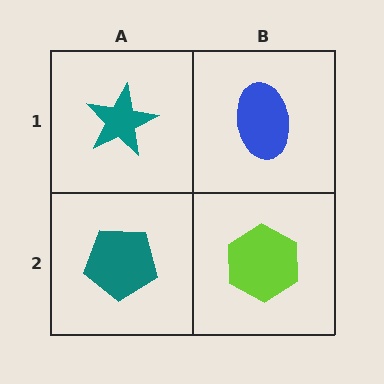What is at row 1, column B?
A blue ellipse.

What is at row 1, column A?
A teal star.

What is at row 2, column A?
A teal pentagon.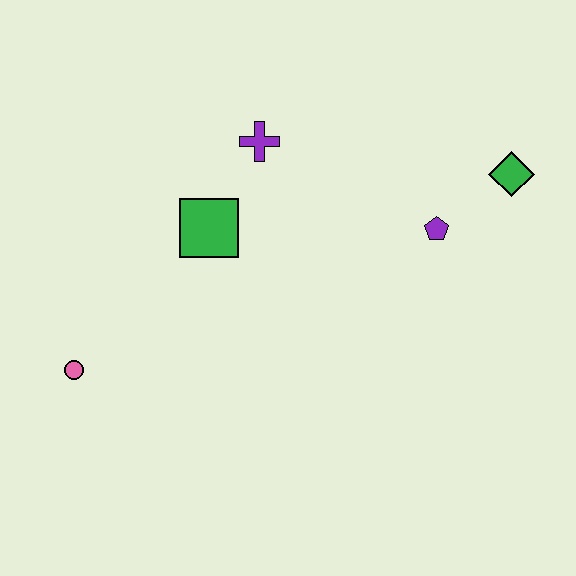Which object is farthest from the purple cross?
The pink circle is farthest from the purple cross.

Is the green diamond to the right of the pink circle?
Yes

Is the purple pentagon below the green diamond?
Yes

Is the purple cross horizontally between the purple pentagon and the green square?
Yes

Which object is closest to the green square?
The purple cross is closest to the green square.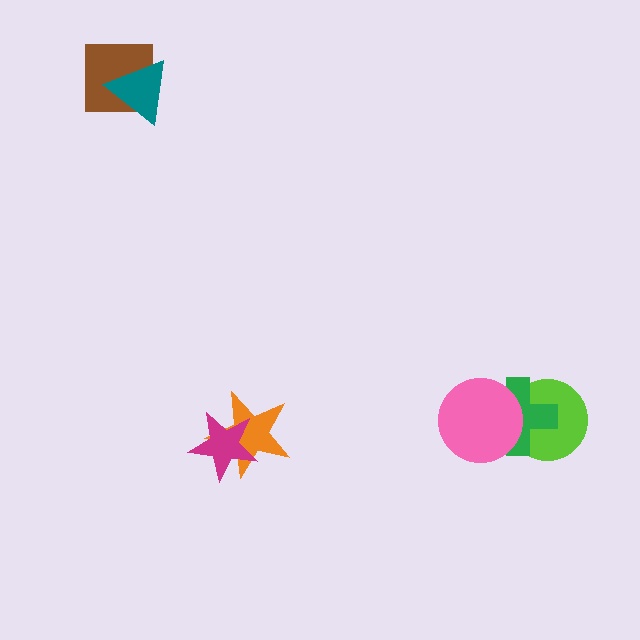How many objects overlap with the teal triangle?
1 object overlaps with the teal triangle.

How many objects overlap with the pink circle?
2 objects overlap with the pink circle.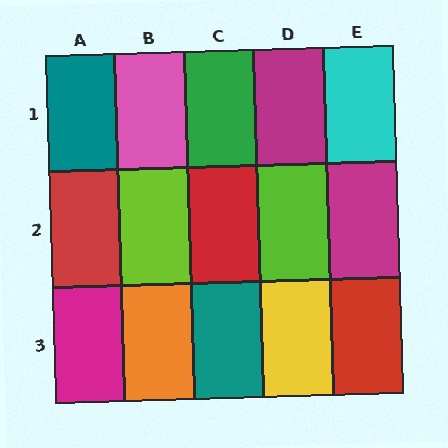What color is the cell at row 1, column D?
Magenta.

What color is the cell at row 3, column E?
Red.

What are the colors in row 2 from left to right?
Red, lime, red, lime, magenta.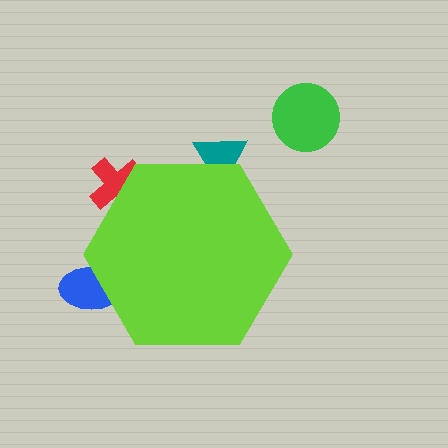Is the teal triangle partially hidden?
Yes, the teal triangle is partially hidden behind the lime hexagon.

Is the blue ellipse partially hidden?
Yes, the blue ellipse is partially hidden behind the lime hexagon.